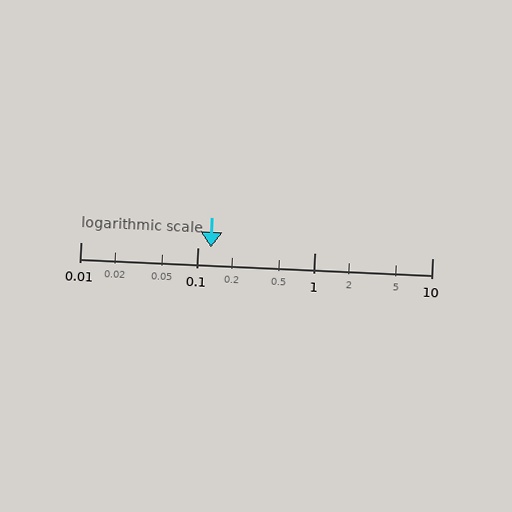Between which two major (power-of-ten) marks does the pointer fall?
The pointer is between 0.1 and 1.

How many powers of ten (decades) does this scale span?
The scale spans 3 decades, from 0.01 to 10.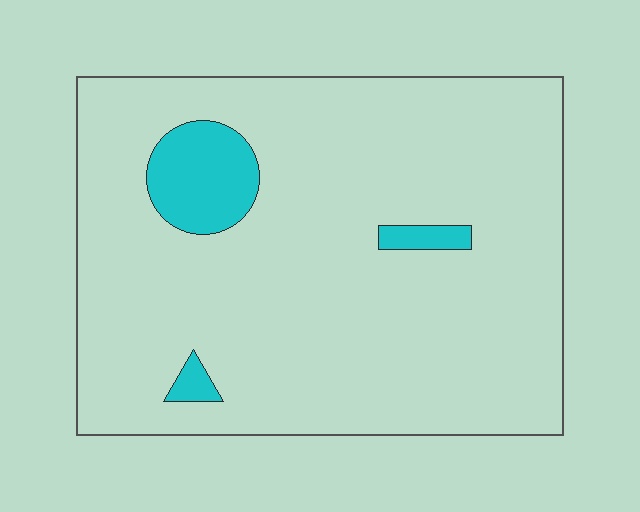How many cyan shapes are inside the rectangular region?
3.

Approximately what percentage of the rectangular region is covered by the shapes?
Approximately 10%.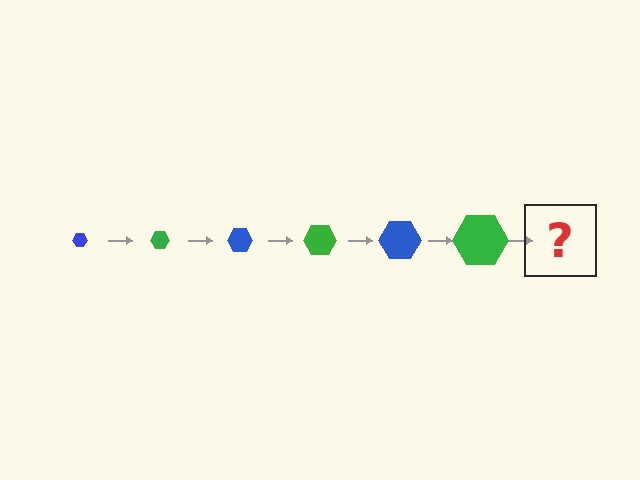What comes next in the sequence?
The next element should be a blue hexagon, larger than the previous one.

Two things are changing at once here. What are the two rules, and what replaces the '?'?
The two rules are that the hexagon grows larger each step and the color cycles through blue and green. The '?' should be a blue hexagon, larger than the previous one.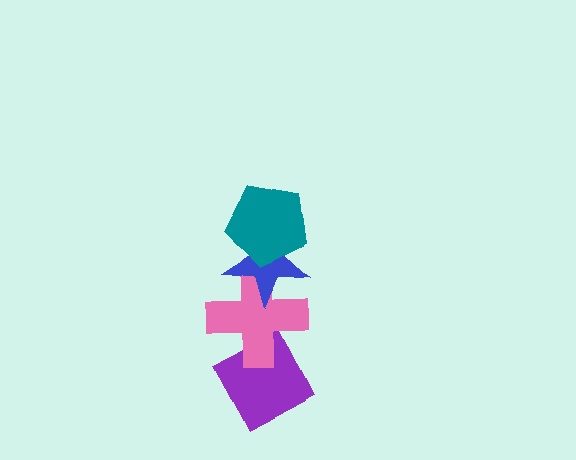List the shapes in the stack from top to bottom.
From top to bottom: the teal pentagon, the blue star, the pink cross, the purple diamond.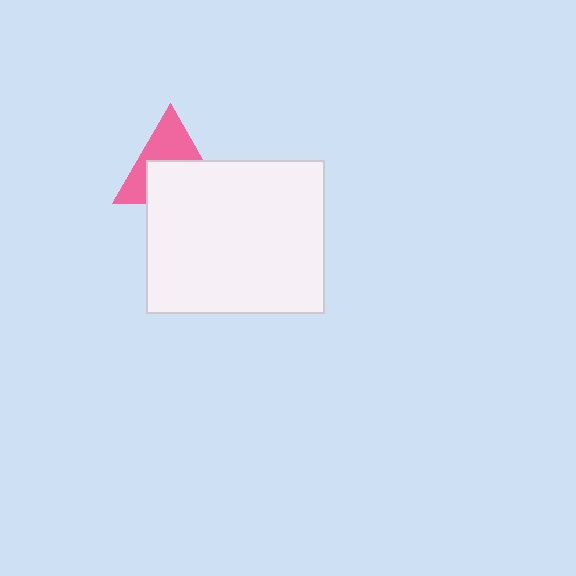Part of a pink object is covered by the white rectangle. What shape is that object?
It is a triangle.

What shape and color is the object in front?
The object in front is a white rectangle.